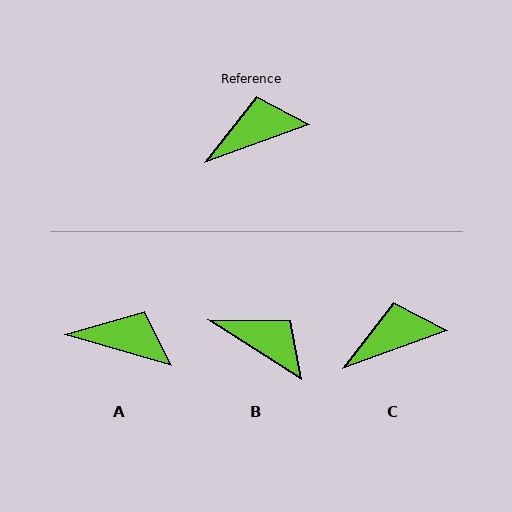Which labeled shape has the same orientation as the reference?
C.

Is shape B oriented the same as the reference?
No, it is off by about 52 degrees.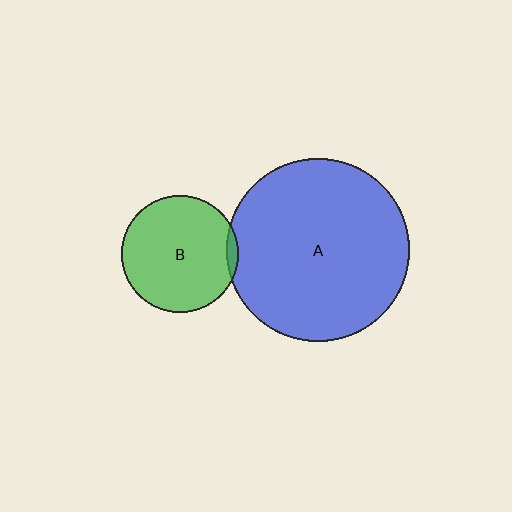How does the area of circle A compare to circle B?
Approximately 2.4 times.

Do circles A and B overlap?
Yes.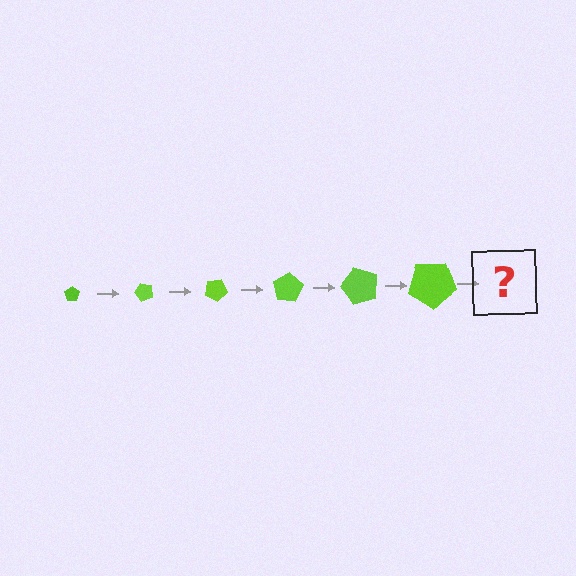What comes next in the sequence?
The next element should be a pentagon, larger than the previous one and rotated 300 degrees from the start.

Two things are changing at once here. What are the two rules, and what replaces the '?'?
The two rules are that the pentagon grows larger each step and it rotates 50 degrees each step. The '?' should be a pentagon, larger than the previous one and rotated 300 degrees from the start.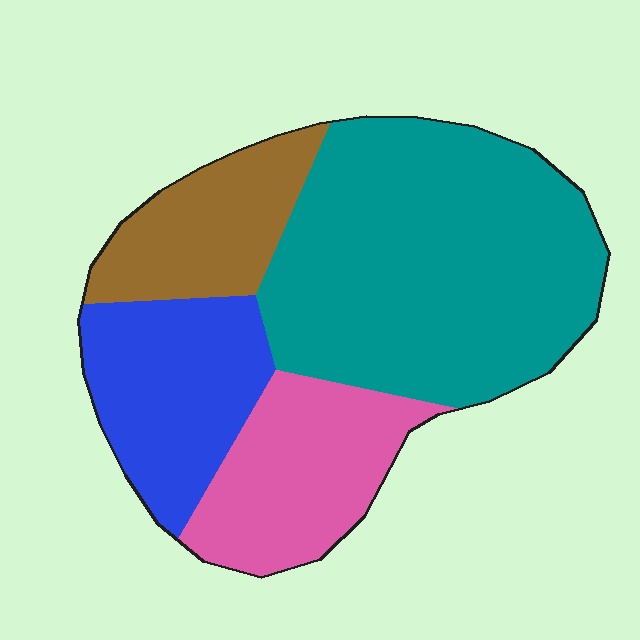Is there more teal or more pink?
Teal.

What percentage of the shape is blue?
Blue takes up about one fifth (1/5) of the shape.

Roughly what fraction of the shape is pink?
Pink covers 19% of the shape.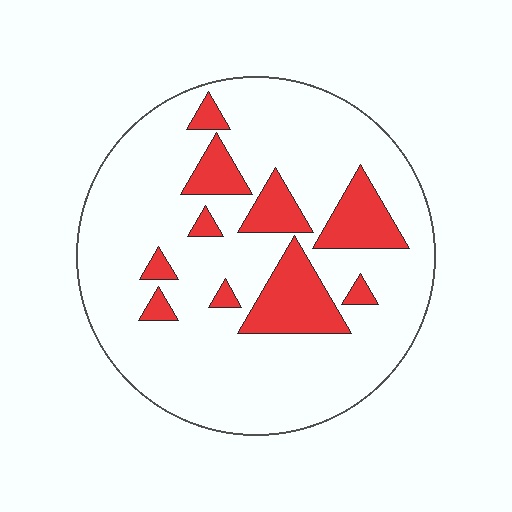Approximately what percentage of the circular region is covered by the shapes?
Approximately 20%.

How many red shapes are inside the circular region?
10.